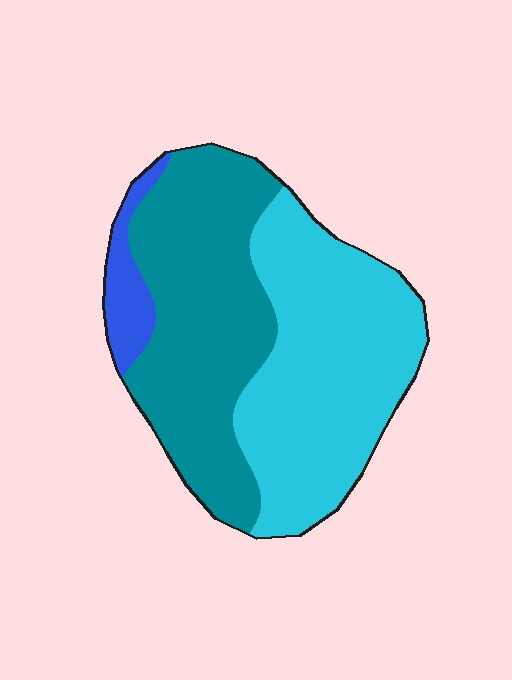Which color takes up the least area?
Blue, at roughly 5%.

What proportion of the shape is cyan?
Cyan takes up between a third and a half of the shape.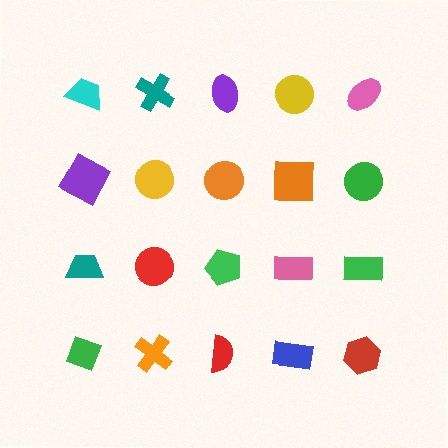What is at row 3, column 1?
A teal trapezoid.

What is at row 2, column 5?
A green circle.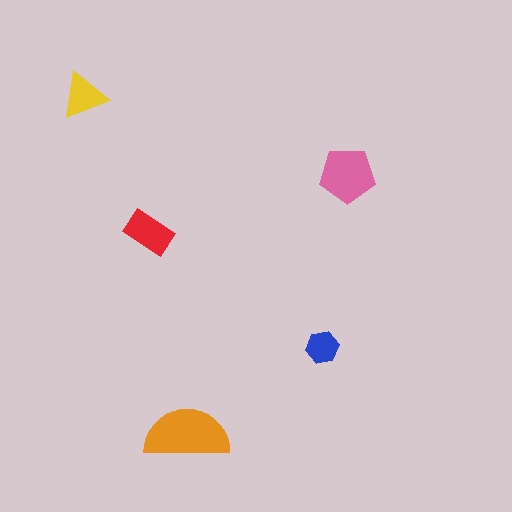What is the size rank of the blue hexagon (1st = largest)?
5th.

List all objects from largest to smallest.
The orange semicircle, the pink pentagon, the red rectangle, the yellow triangle, the blue hexagon.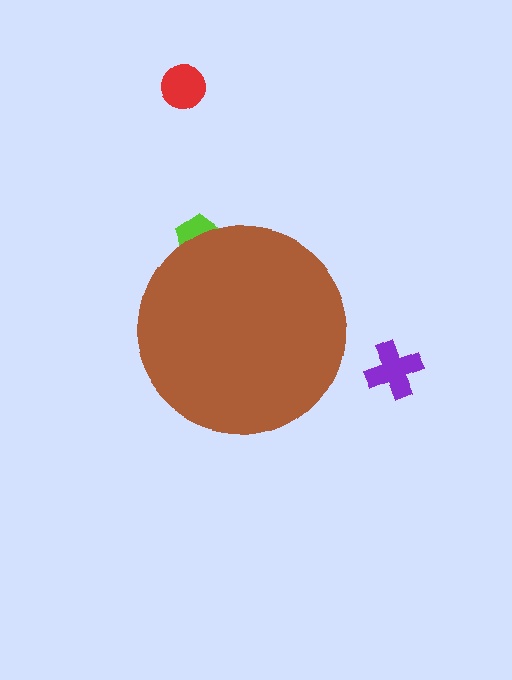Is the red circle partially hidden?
No, the red circle is fully visible.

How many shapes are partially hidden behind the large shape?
1 shape is partially hidden.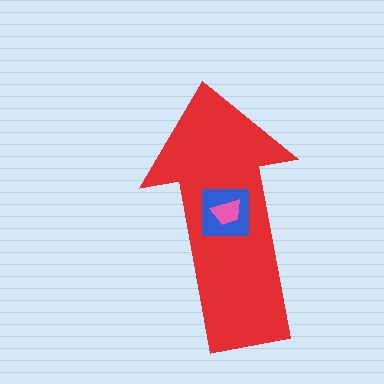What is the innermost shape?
The pink trapezoid.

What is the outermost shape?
The red arrow.